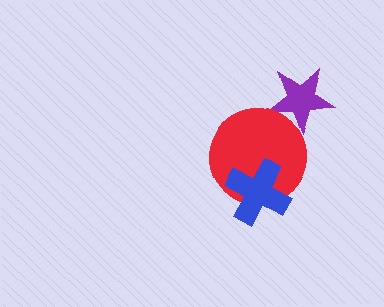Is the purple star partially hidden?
Yes, it is partially covered by another shape.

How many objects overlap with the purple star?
1 object overlaps with the purple star.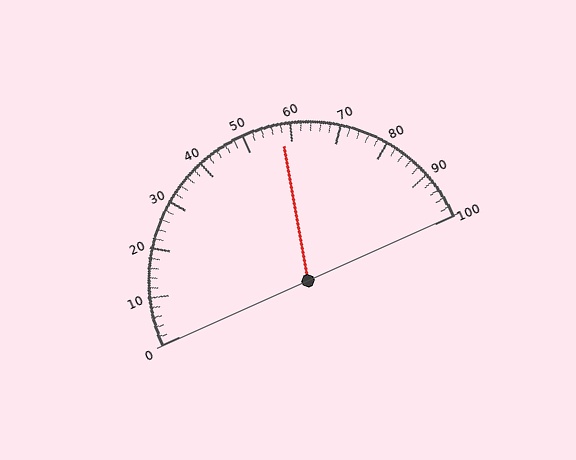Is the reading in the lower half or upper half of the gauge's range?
The reading is in the upper half of the range (0 to 100).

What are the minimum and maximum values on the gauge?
The gauge ranges from 0 to 100.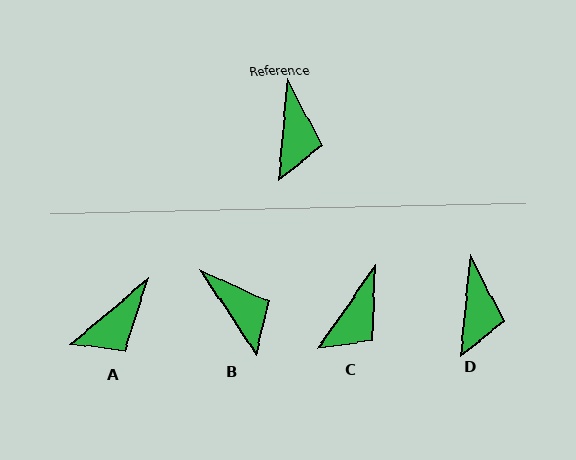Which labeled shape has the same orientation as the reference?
D.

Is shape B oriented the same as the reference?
No, it is off by about 39 degrees.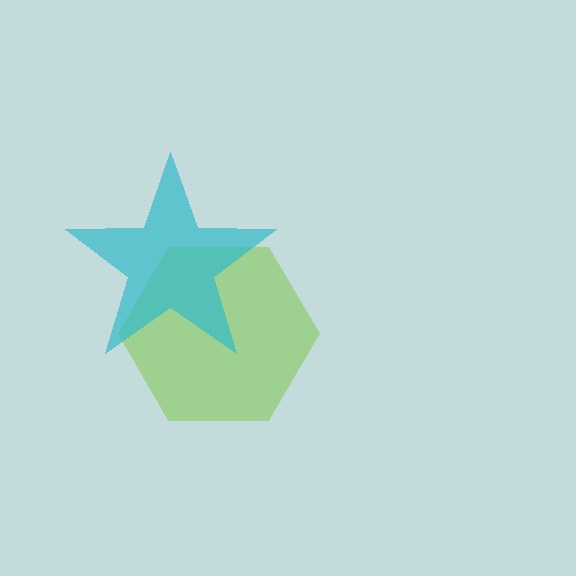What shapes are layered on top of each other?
The layered shapes are: a lime hexagon, a cyan star.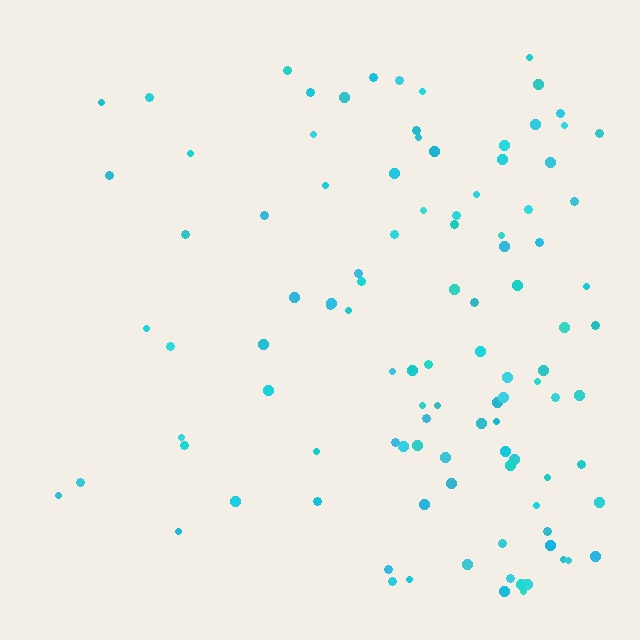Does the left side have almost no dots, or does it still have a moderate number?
Still a moderate number, just noticeably fewer than the right.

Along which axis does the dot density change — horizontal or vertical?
Horizontal.